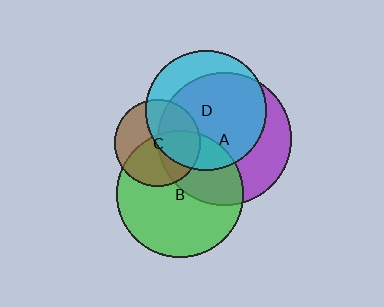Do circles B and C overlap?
Yes.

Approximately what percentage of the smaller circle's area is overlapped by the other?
Approximately 55%.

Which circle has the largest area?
Circle A (purple).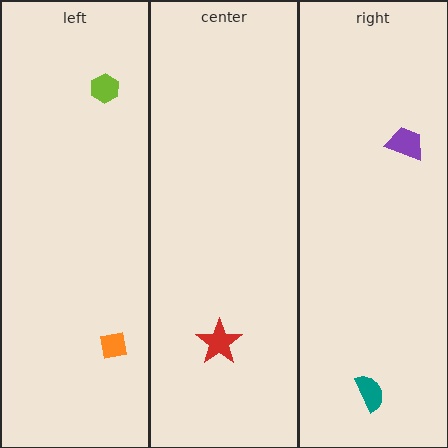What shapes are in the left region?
The lime hexagon, the orange square.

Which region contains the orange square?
The left region.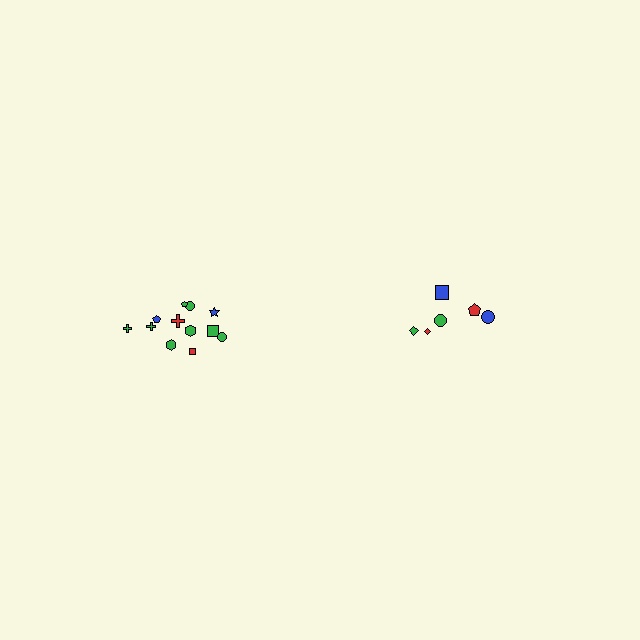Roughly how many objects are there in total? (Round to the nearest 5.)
Roughly 20 objects in total.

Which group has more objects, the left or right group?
The left group.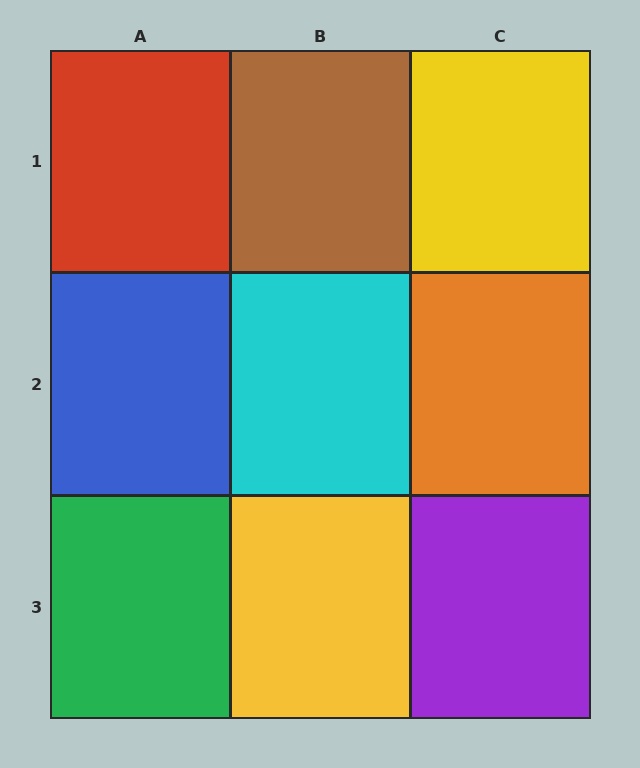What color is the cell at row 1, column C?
Yellow.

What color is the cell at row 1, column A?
Red.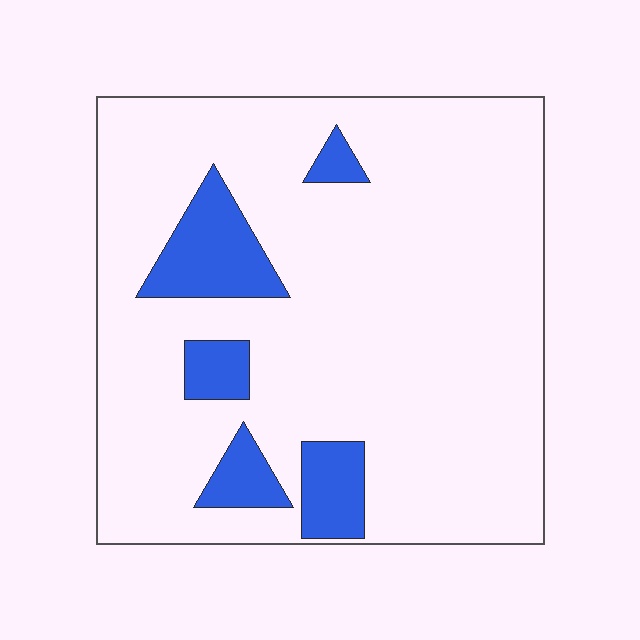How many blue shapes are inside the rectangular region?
5.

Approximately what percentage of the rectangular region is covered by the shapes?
Approximately 15%.